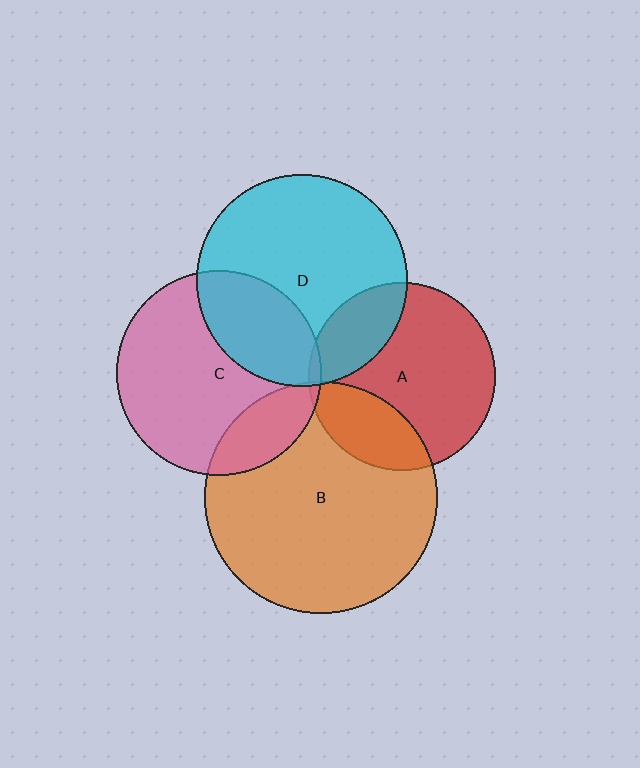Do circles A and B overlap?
Yes.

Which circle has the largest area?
Circle B (orange).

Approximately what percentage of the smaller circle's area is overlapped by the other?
Approximately 25%.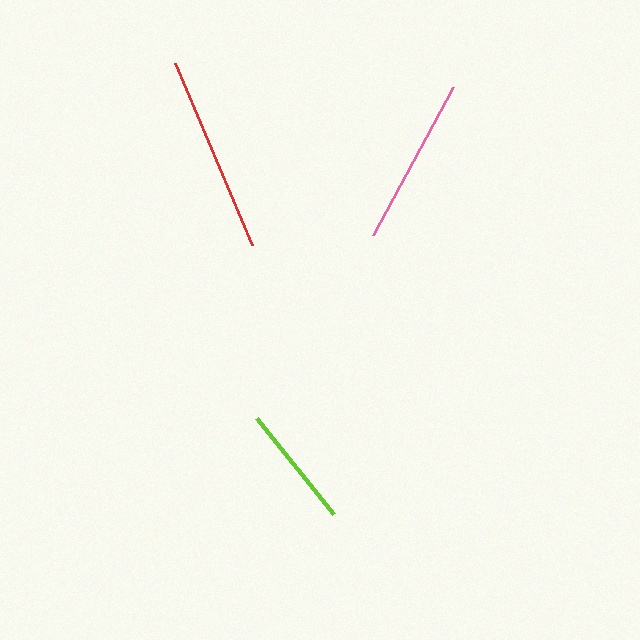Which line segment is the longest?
The red line is the longest at approximately 198 pixels.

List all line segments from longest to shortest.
From longest to shortest: red, pink, lime.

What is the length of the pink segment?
The pink segment is approximately 168 pixels long.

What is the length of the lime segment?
The lime segment is approximately 123 pixels long.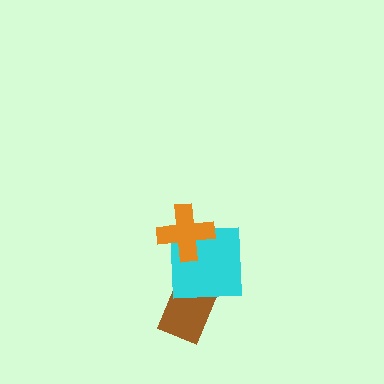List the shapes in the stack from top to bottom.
From top to bottom: the orange cross, the cyan square, the brown rectangle.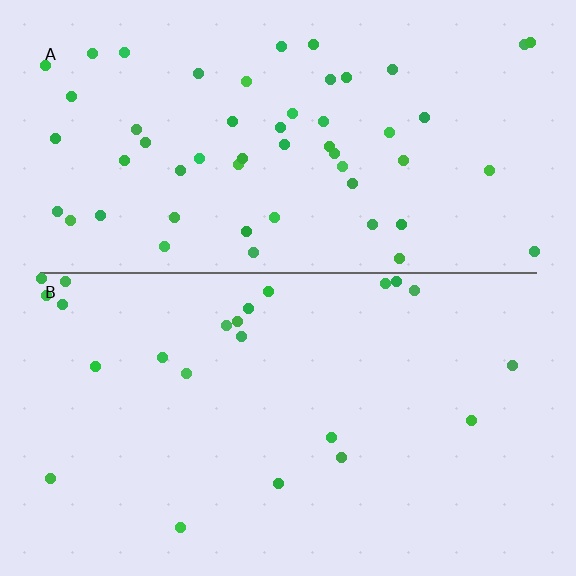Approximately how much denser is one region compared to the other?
Approximately 2.4× — region A over region B.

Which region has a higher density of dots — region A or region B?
A (the top).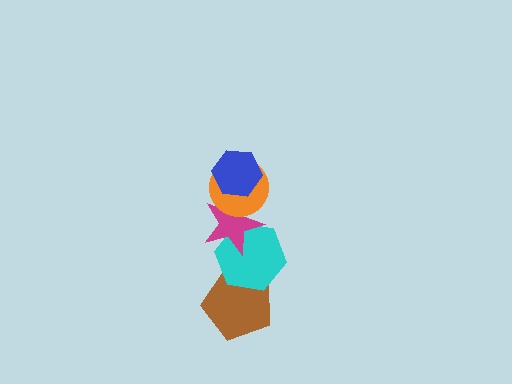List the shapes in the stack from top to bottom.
From top to bottom: the blue hexagon, the orange circle, the magenta star, the cyan hexagon, the brown pentagon.